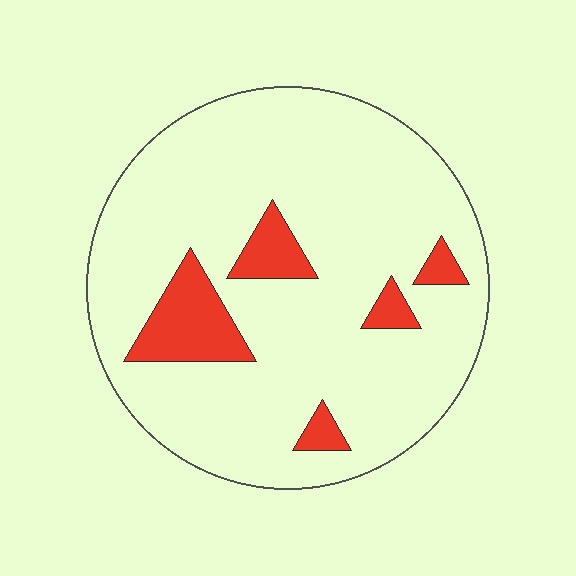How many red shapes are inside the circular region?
5.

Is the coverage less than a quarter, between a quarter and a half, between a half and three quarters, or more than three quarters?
Less than a quarter.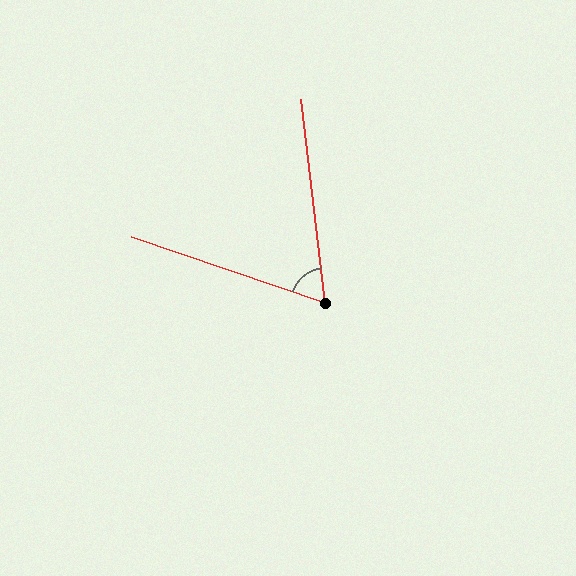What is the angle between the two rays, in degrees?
Approximately 65 degrees.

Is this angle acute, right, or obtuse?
It is acute.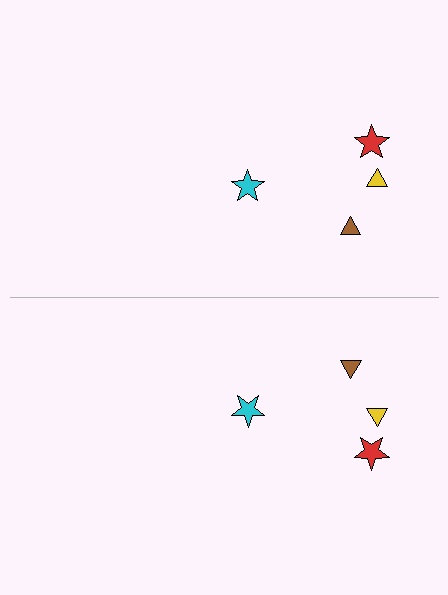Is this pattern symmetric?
Yes, this pattern has bilateral (reflection) symmetry.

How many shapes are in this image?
There are 8 shapes in this image.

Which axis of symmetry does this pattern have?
The pattern has a horizontal axis of symmetry running through the center of the image.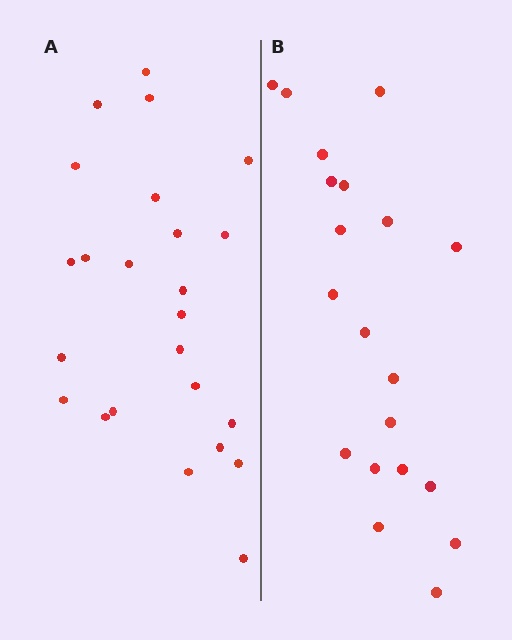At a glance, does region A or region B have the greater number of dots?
Region A (the left region) has more dots.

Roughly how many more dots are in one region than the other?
Region A has about 4 more dots than region B.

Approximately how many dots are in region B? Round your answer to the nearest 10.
About 20 dots.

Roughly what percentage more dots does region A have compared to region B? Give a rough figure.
About 20% more.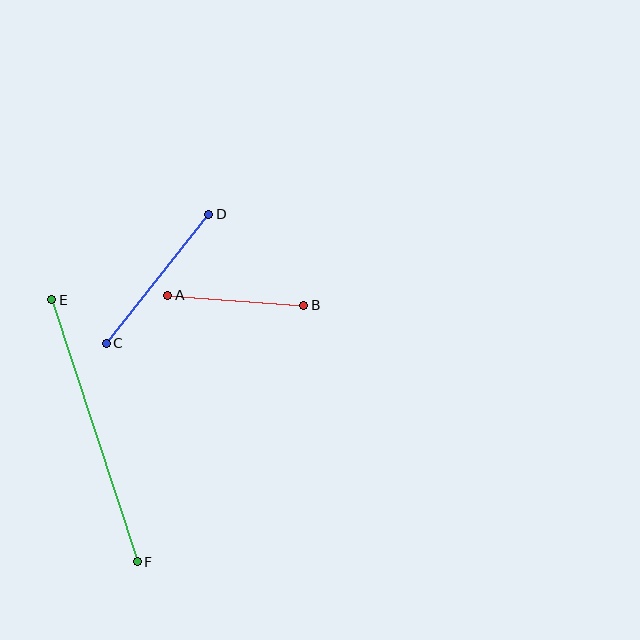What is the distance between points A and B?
The distance is approximately 137 pixels.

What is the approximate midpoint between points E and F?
The midpoint is at approximately (94, 431) pixels.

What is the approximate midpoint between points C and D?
The midpoint is at approximately (157, 279) pixels.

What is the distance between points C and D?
The distance is approximately 165 pixels.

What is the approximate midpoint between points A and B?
The midpoint is at approximately (236, 300) pixels.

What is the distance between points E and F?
The distance is approximately 275 pixels.